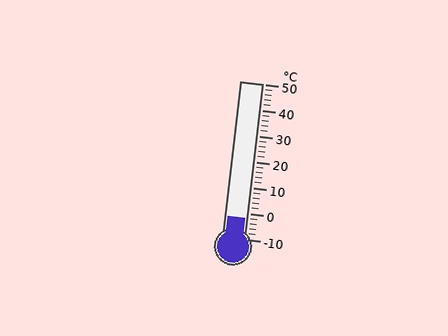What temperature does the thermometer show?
The thermometer shows approximately -2°C.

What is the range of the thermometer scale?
The thermometer scale ranges from -10°C to 50°C.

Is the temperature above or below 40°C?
The temperature is below 40°C.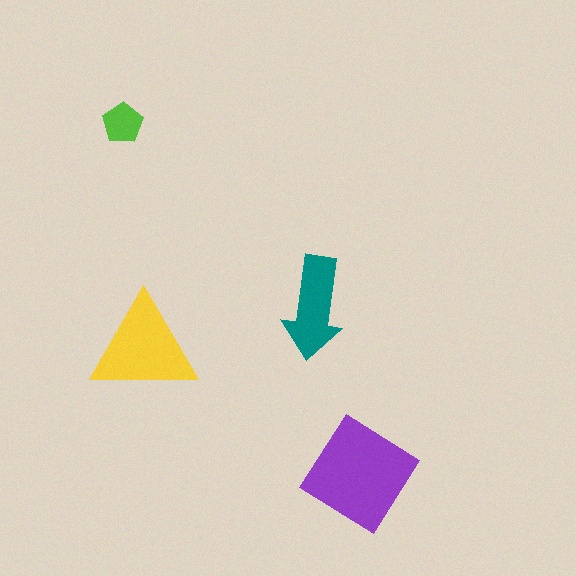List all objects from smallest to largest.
The lime pentagon, the teal arrow, the yellow triangle, the purple diamond.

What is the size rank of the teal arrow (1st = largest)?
3rd.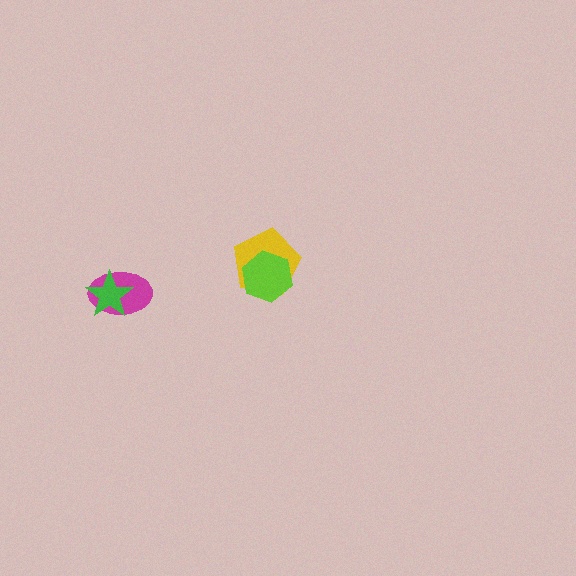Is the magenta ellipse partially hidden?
Yes, it is partially covered by another shape.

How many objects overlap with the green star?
1 object overlaps with the green star.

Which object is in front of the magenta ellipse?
The green star is in front of the magenta ellipse.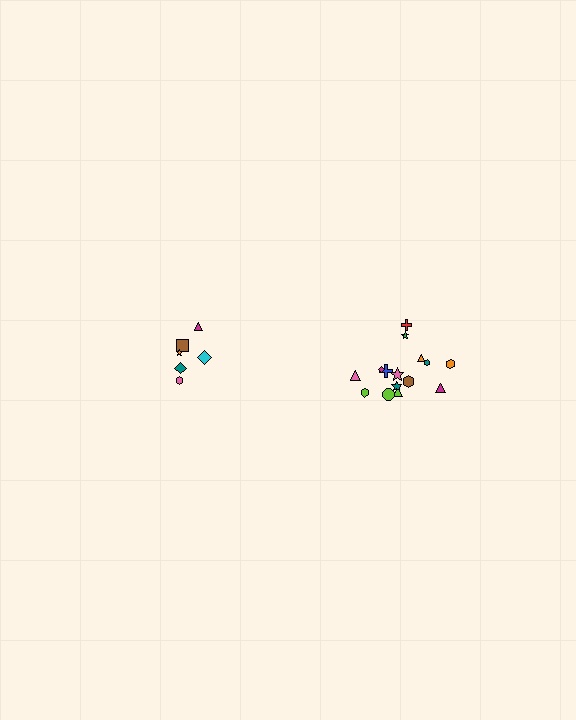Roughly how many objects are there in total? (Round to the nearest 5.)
Roughly 20 objects in total.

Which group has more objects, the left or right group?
The right group.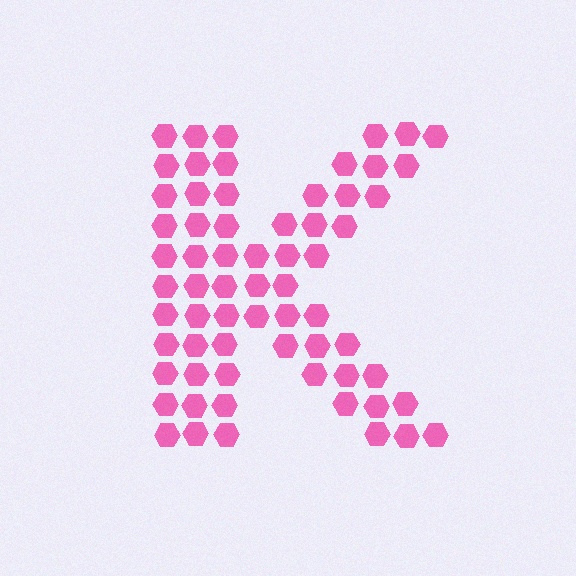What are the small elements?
The small elements are hexagons.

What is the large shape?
The large shape is the letter K.